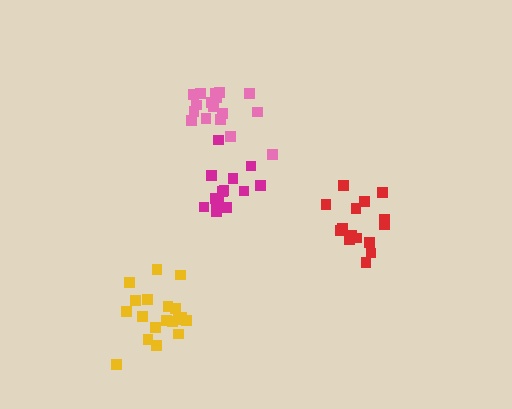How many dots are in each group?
Group 1: 15 dots, Group 2: 17 dots, Group 3: 15 dots, Group 4: 19 dots (66 total).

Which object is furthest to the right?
The red cluster is rightmost.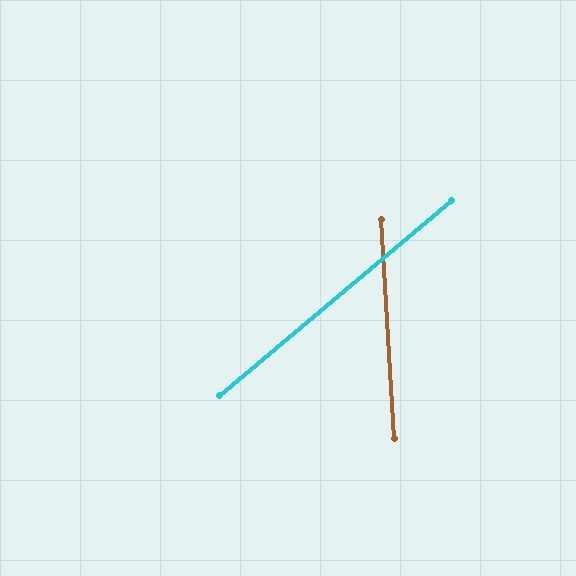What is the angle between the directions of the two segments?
Approximately 53 degrees.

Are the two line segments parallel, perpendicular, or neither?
Neither parallel nor perpendicular — they differ by about 53°.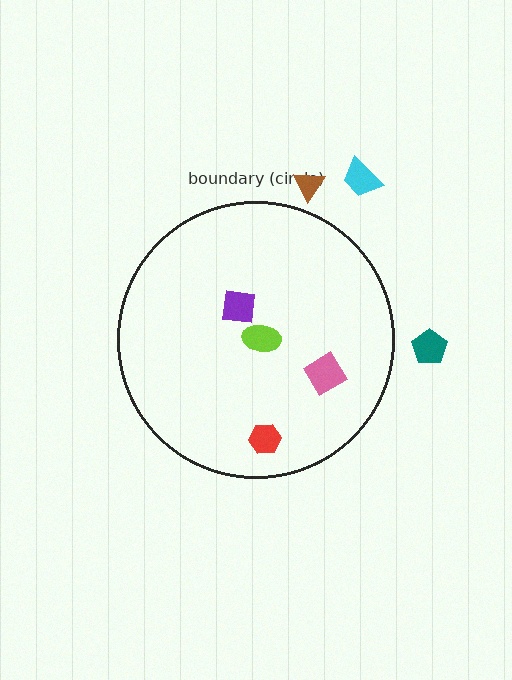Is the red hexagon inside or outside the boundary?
Inside.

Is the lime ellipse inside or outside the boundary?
Inside.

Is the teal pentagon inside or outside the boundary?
Outside.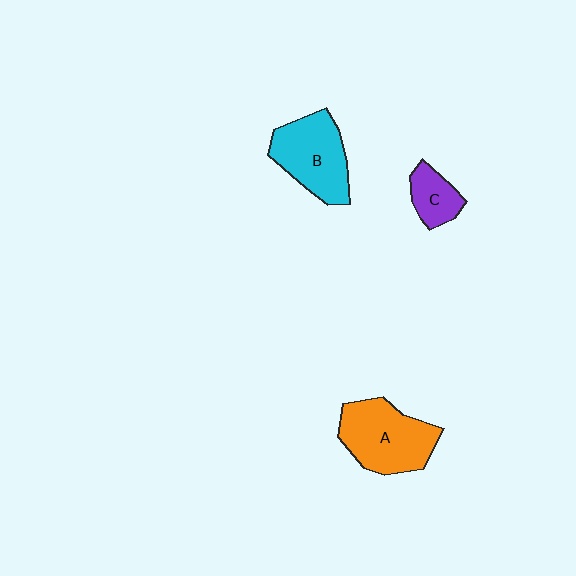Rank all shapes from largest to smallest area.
From largest to smallest: A (orange), B (cyan), C (purple).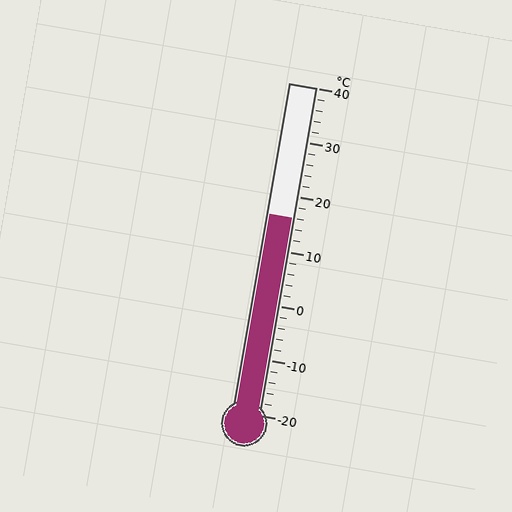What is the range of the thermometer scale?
The thermometer scale ranges from -20°C to 40°C.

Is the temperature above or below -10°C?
The temperature is above -10°C.